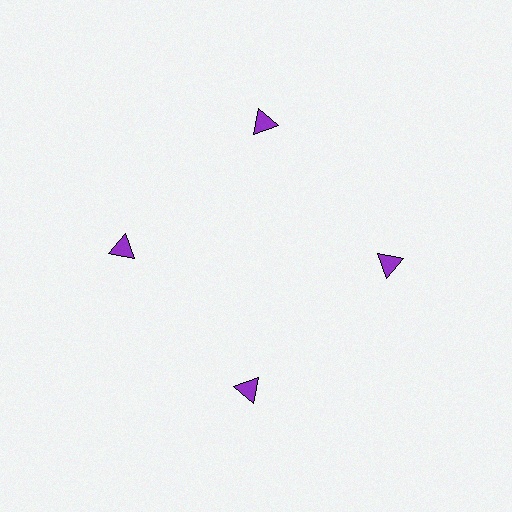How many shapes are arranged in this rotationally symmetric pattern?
There are 4 shapes, arranged in 4 groups of 1.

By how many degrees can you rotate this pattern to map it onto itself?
The pattern maps onto itself every 90 degrees of rotation.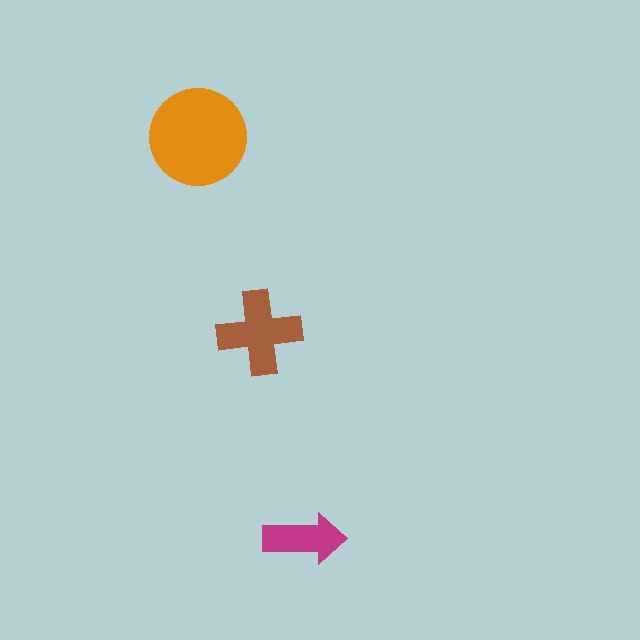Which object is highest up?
The orange circle is topmost.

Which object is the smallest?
The magenta arrow.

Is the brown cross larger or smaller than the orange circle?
Smaller.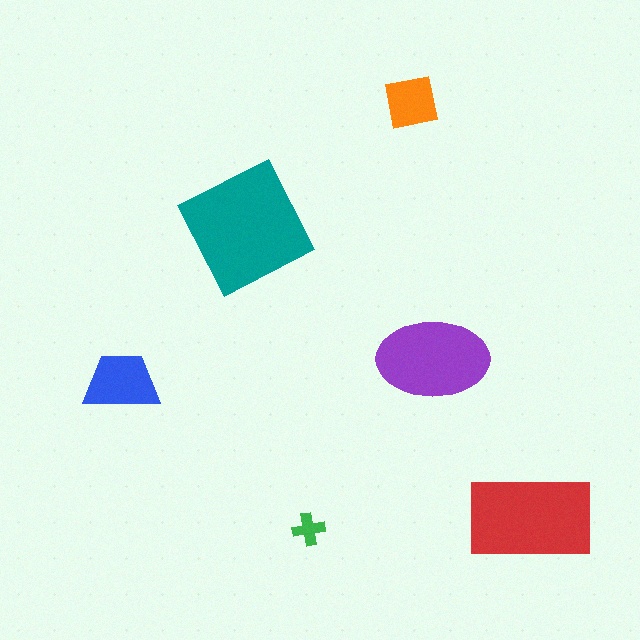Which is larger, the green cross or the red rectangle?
The red rectangle.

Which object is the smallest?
The green cross.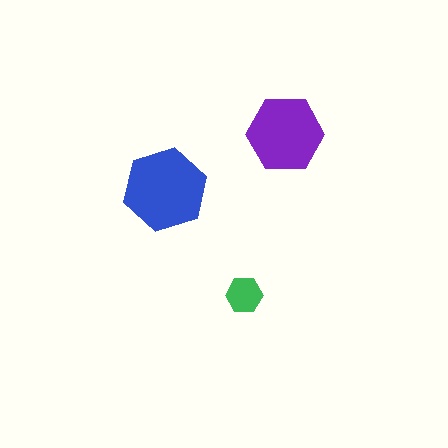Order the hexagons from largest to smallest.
the blue one, the purple one, the green one.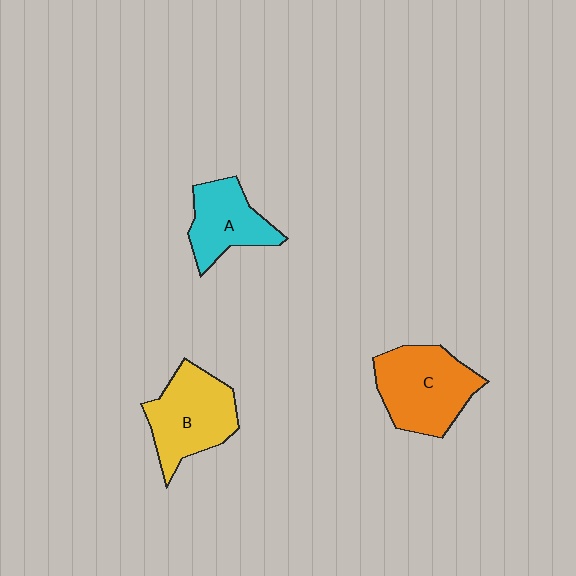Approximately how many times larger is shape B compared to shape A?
Approximately 1.3 times.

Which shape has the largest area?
Shape C (orange).